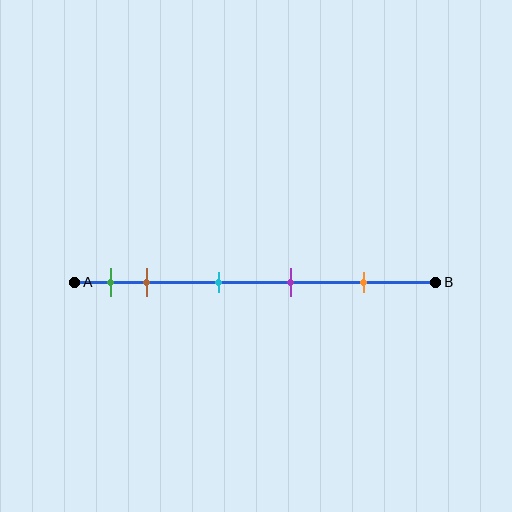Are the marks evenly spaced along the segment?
No, the marks are not evenly spaced.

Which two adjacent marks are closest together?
The green and brown marks are the closest adjacent pair.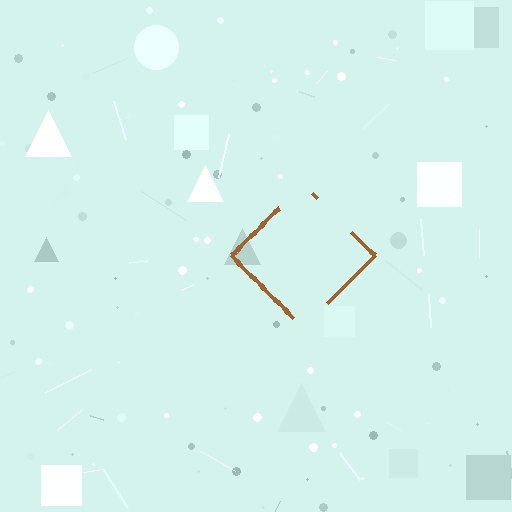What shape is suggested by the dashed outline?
The dashed outline suggests a diamond.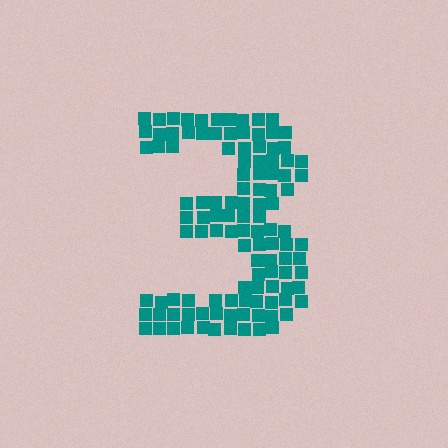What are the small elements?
The small elements are squares.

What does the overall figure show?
The overall figure shows the digit 3.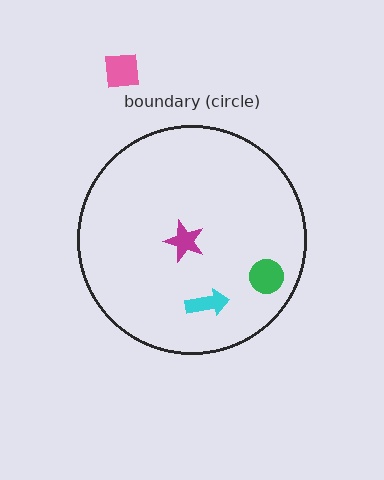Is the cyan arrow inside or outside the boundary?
Inside.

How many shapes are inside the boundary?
3 inside, 1 outside.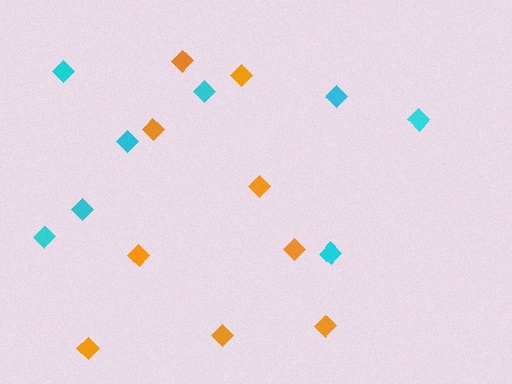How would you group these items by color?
There are 2 groups: one group of orange diamonds (9) and one group of cyan diamonds (8).